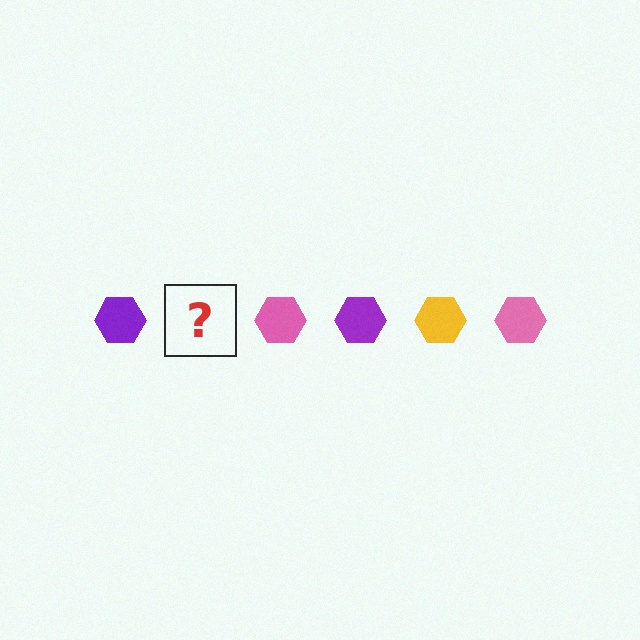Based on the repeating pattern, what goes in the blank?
The blank should be a yellow hexagon.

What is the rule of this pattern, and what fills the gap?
The rule is that the pattern cycles through purple, yellow, pink hexagons. The gap should be filled with a yellow hexagon.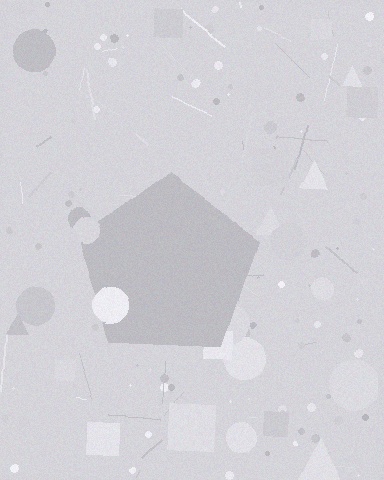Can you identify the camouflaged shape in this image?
The camouflaged shape is a pentagon.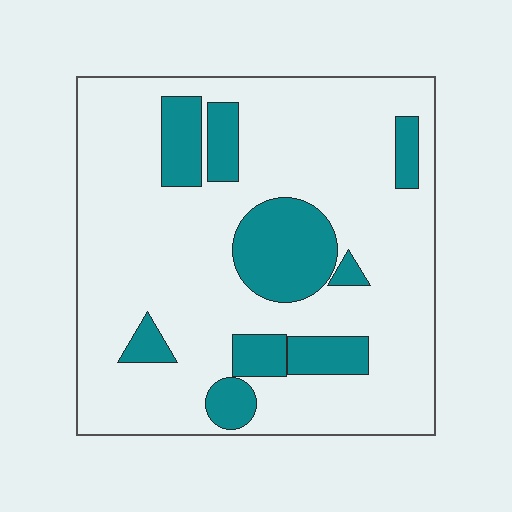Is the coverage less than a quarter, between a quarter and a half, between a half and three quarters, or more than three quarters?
Less than a quarter.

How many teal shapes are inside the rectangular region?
9.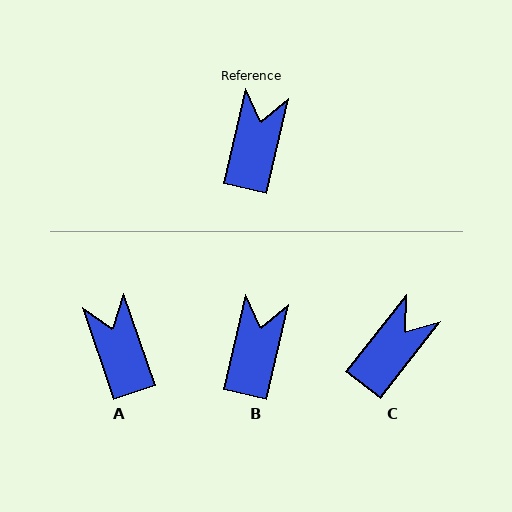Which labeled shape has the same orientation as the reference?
B.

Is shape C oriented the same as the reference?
No, it is off by about 25 degrees.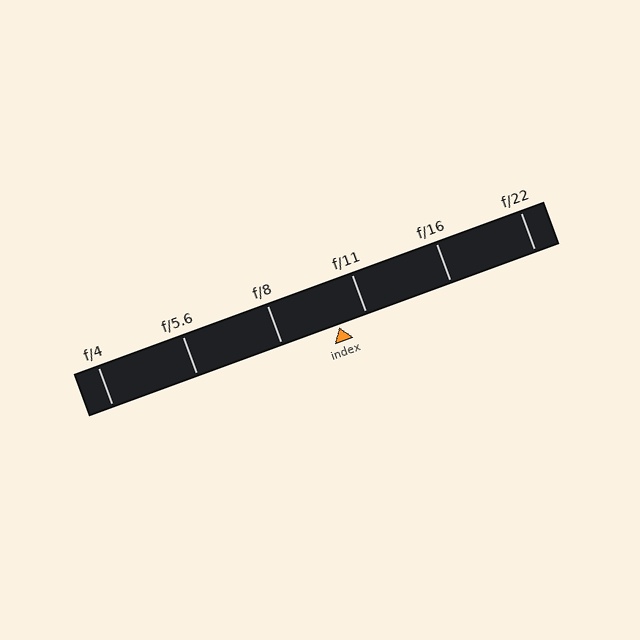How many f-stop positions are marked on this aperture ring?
There are 6 f-stop positions marked.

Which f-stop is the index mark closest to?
The index mark is closest to f/11.